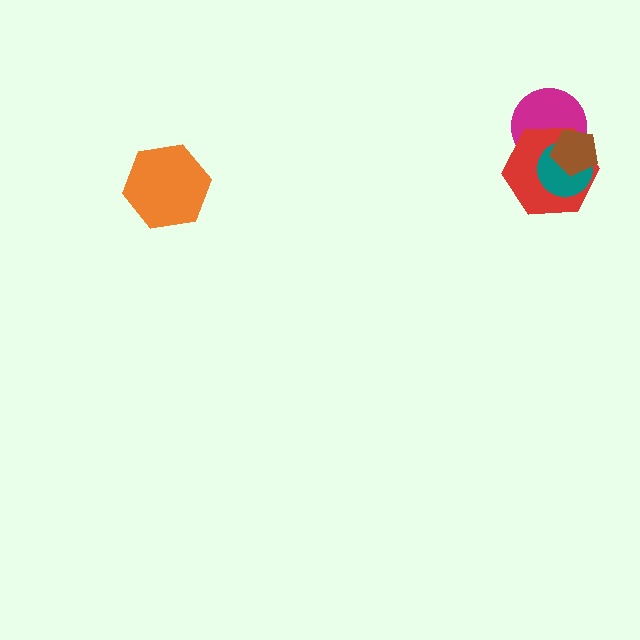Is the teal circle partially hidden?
Yes, it is partially covered by another shape.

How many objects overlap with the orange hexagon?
0 objects overlap with the orange hexagon.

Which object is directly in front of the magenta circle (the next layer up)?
The red hexagon is directly in front of the magenta circle.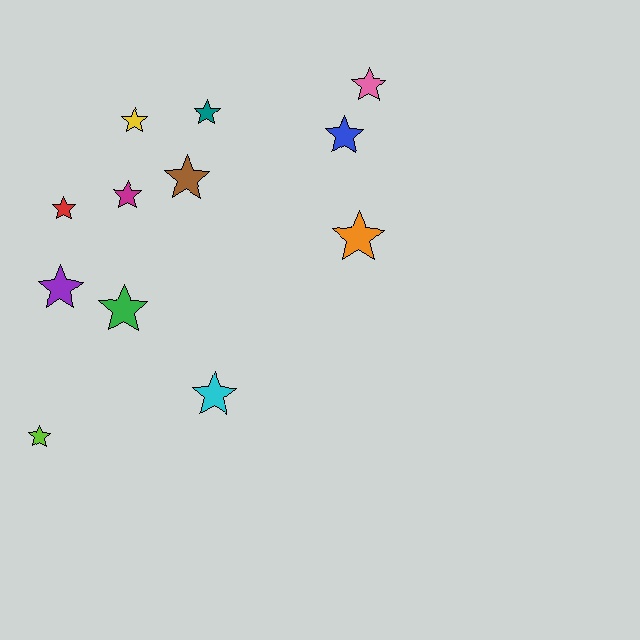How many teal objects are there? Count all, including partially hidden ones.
There is 1 teal object.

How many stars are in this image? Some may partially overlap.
There are 12 stars.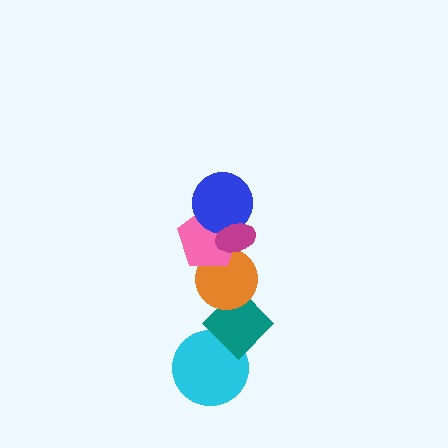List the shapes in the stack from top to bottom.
From top to bottom: the magenta ellipse, the blue circle, the pink pentagon, the orange circle, the teal diamond, the cyan circle.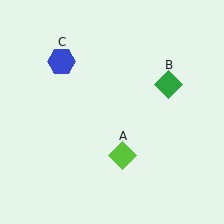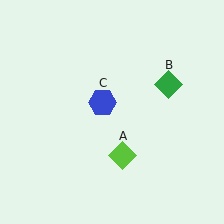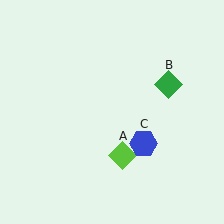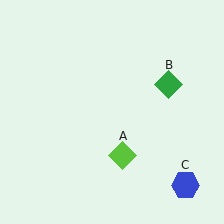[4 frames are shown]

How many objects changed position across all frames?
1 object changed position: blue hexagon (object C).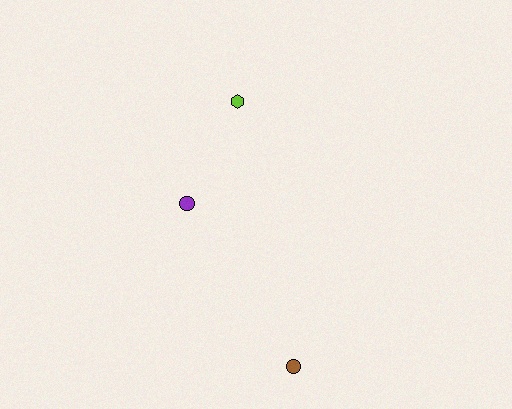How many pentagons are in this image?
There are no pentagons.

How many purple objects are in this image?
There is 1 purple object.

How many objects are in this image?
There are 3 objects.